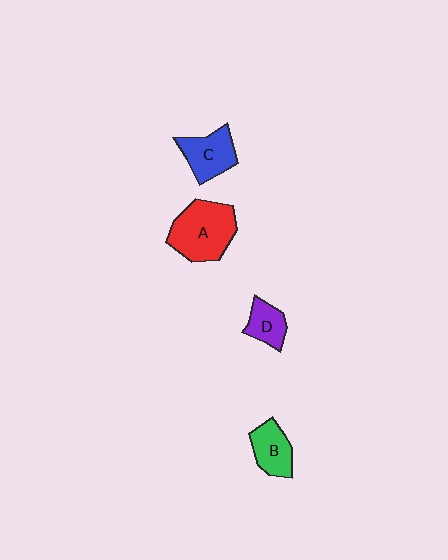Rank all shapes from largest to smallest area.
From largest to smallest: A (red), C (blue), B (green), D (purple).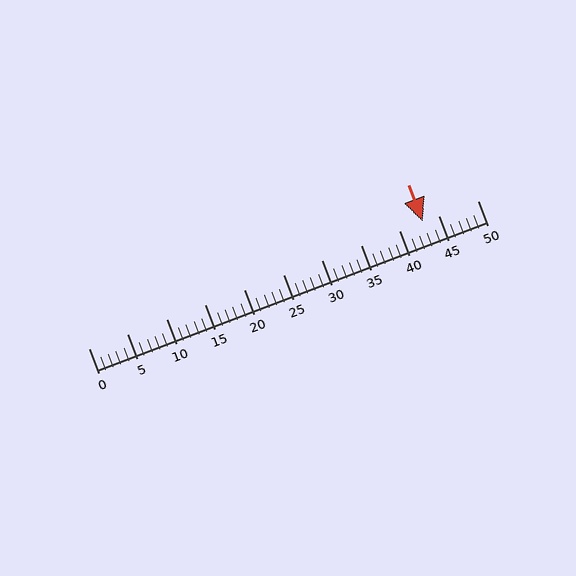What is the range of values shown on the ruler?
The ruler shows values from 0 to 50.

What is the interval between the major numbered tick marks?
The major tick marks are spaced 5 units apart.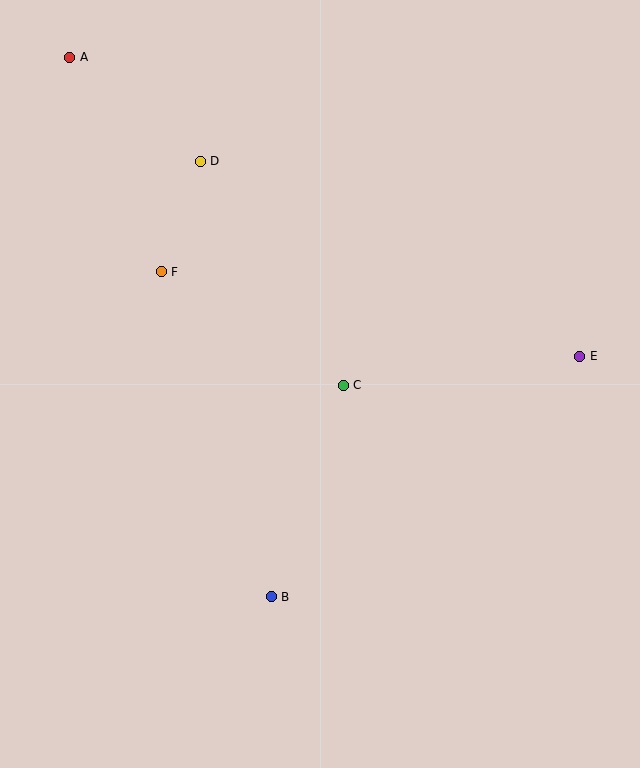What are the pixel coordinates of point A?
Point A is at (70, 57).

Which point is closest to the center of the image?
Point C at (343, 385) is closest to the center.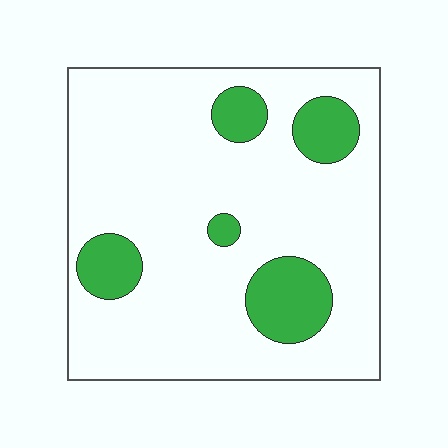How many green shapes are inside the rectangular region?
5.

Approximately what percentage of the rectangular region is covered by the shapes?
Approximately 15%.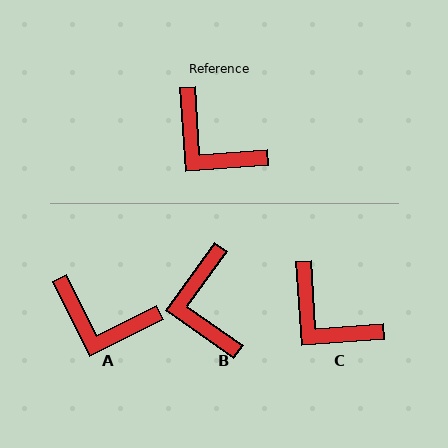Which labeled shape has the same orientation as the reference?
C.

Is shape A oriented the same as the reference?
No, it is off by about 23 degrees.